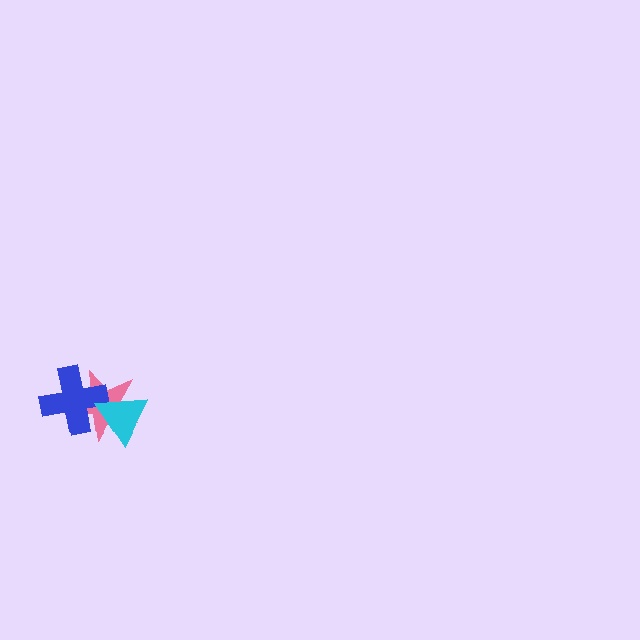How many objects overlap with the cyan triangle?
2 objects overlap with the cyan triangle.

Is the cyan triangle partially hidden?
No, no other shape covers it.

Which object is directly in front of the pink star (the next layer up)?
The blue cross is directly in front of the pink star.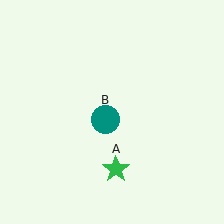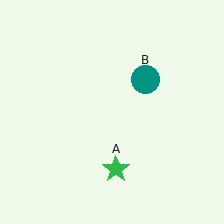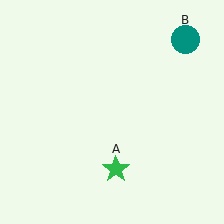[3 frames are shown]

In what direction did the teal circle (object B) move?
The teal circle (object B) moved up and to the right.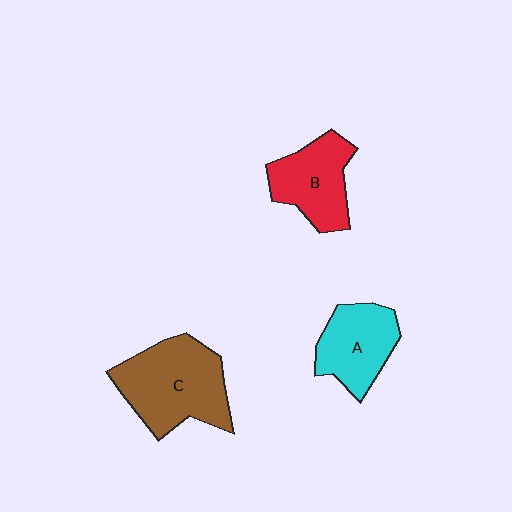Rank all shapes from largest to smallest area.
From largest to smallest: C (brown), B (red), A (cyan).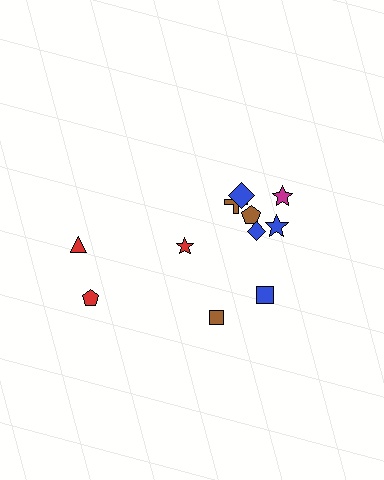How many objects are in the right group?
There are 8 objects.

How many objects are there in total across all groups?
There are 11 objects.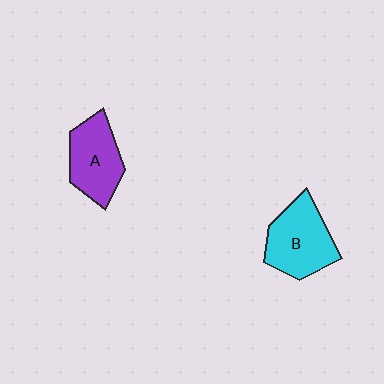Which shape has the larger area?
Shape B (cyan).